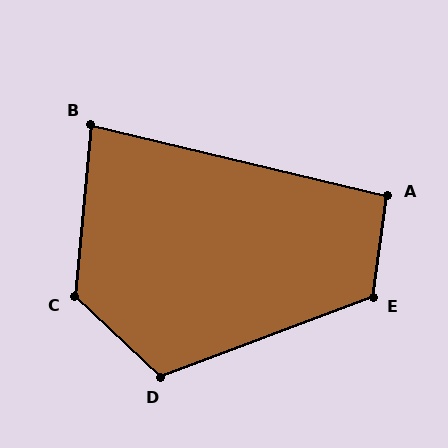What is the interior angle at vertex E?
Approximately 119 degrees (obtuse).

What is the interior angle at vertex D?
Approximately 116 degrees (obtuse).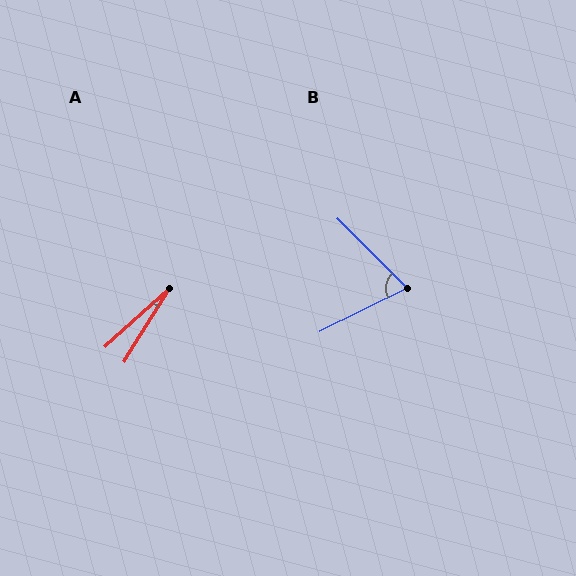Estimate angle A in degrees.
Approximately 16 degrees.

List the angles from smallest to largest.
A (16°), B (71°).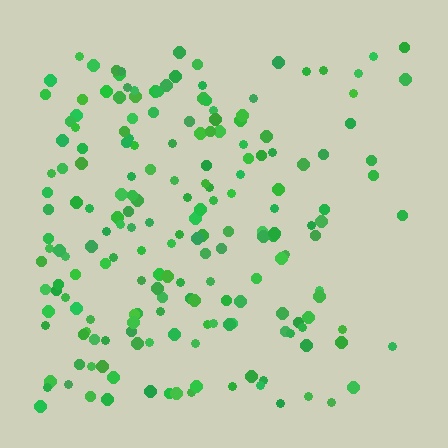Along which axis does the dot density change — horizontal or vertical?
Horizontal.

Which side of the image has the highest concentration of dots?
The left.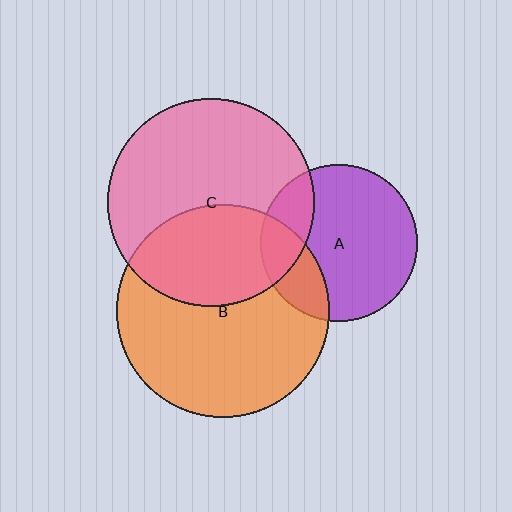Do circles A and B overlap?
Yes.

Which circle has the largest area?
Circle B (orange).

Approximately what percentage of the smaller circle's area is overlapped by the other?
Approximately 25%.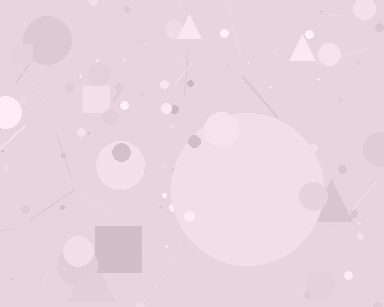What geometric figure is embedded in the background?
A circle is embedded in the background.